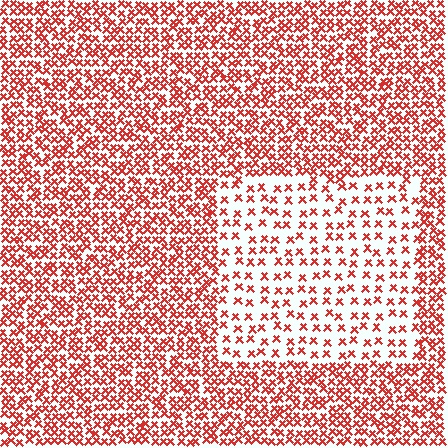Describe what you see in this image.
The image contains small red elements arranged at two different densities. A rectangle-shaped region is visible where the elements are less densely packed than the surrounding area.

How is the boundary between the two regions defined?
The boundary is defined by a change in element density (approximately 2.3x ratio). All elements are the same color, size, and shape.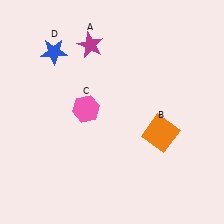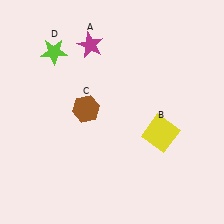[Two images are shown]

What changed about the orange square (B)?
In Image 1, B is orange. In Image 2, it changed to yellow.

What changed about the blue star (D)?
In Image 1, D is blue. In Image 2, it changed to lime.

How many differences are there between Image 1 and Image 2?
There are 3 differences between the two images.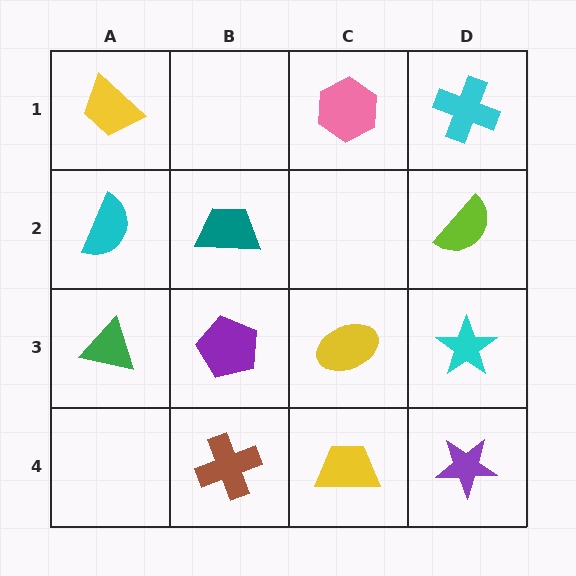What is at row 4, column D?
A purple star.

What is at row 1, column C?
A pink hexagon.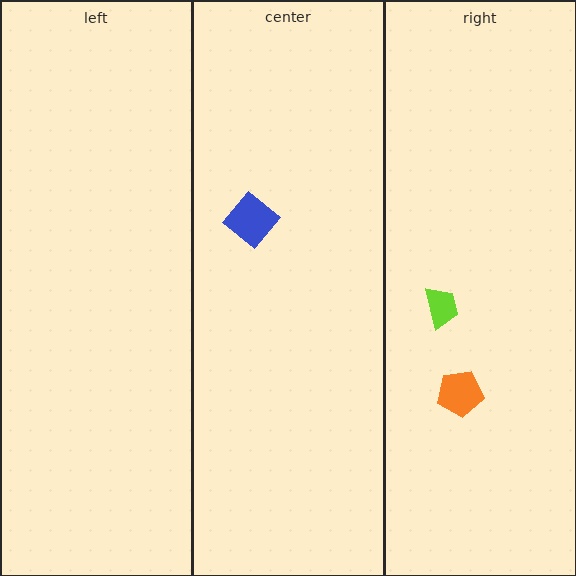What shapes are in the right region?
The lime trapezoid, the orange pentagon.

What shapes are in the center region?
The blue diamond.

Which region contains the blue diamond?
The center region.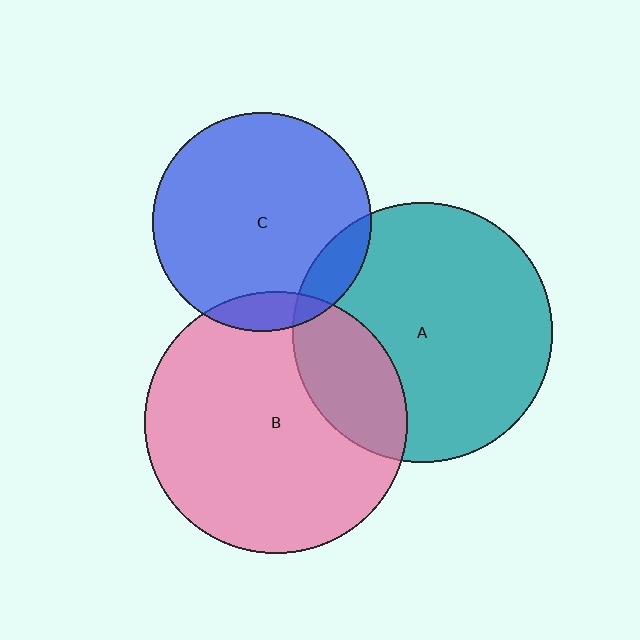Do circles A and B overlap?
Yes.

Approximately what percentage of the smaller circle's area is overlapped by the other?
Approximately 25%.